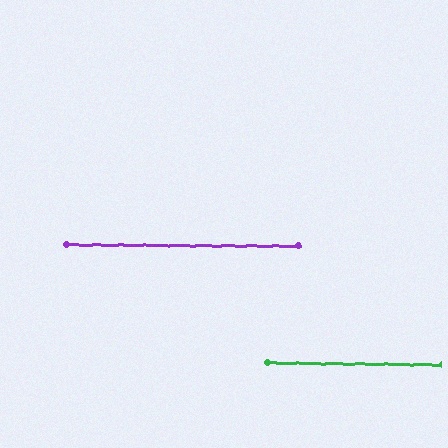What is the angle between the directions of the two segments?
Approximately 0 degrees.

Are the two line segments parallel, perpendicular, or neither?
Parallel — their directions differ by only 0.2°.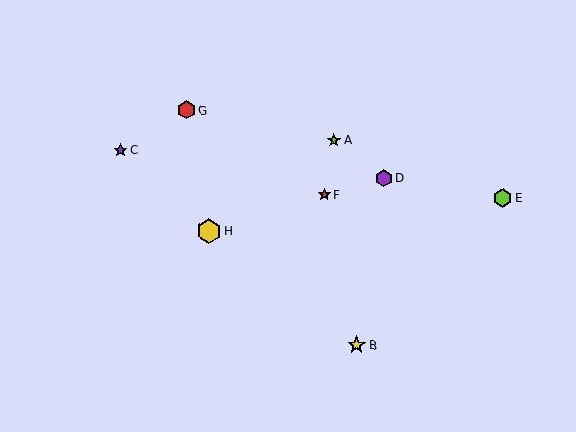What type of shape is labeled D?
Shape D is a purple hexagon.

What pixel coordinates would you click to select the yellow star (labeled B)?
Click at (356, 345) to select the yellow star B.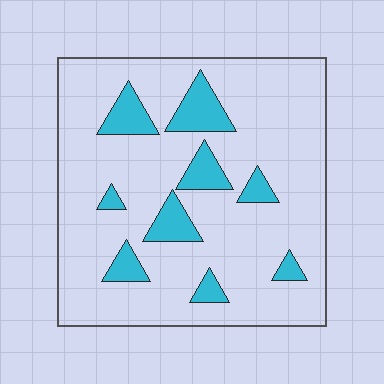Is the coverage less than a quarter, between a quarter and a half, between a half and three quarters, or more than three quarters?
Less than a quarter.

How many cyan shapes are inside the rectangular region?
9.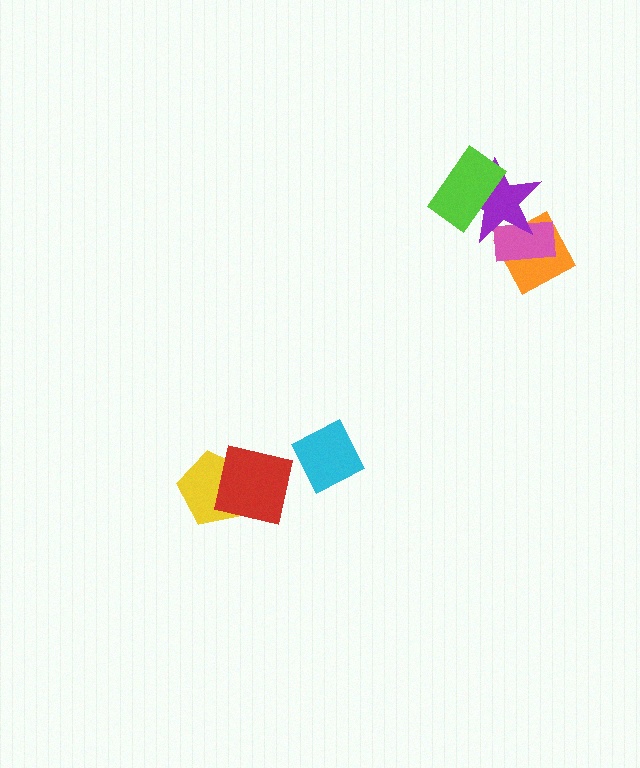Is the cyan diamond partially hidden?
No, no other shape covers it.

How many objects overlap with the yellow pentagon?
1 object overlaps with the yellow pentagon.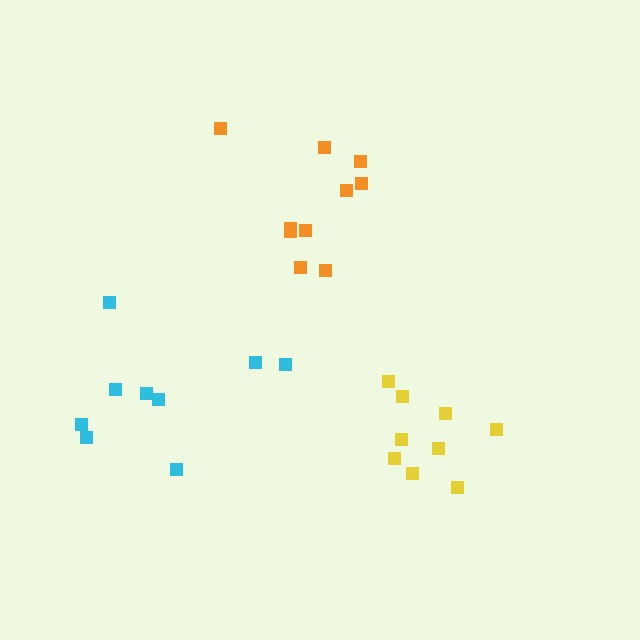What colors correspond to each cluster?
The clusters are colored: cyan, orange, yellow.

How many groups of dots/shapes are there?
There are 3 groups.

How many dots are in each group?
Group 1: 9 dots, Group 2: 10 dots, Group 3: 9 dots (28 total).